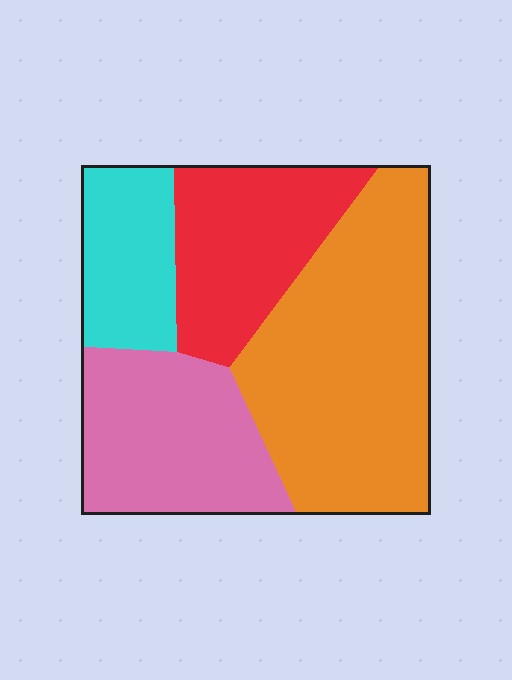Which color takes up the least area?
Cyan, at roughly 15%.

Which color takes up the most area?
Orange, at roughly 40%.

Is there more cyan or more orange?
Orange.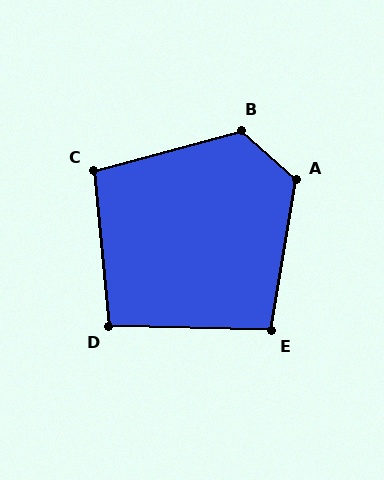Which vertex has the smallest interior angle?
D, at approximately 97 degrees.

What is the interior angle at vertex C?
Approximately 100 degrees (obtuse).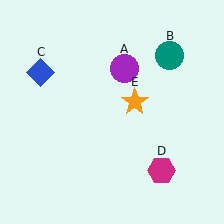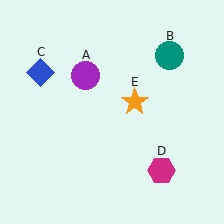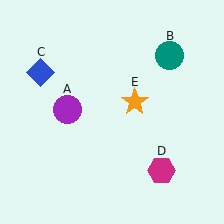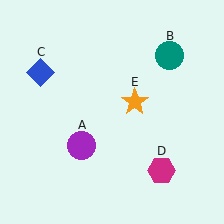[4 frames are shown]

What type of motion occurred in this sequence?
The purple circle (object A) rotated counterclockwise around the center of the scene.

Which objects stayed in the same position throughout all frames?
Teal circle (object B) and blue diamond (object C) and magenta hexagon (object D) and orange star (object E) remained stationary.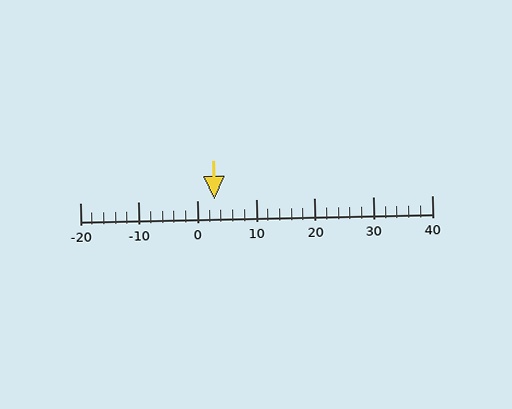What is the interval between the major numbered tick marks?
The major tick marks are spaced 10 units apart.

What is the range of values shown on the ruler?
The ruler shows values from -20 to 40.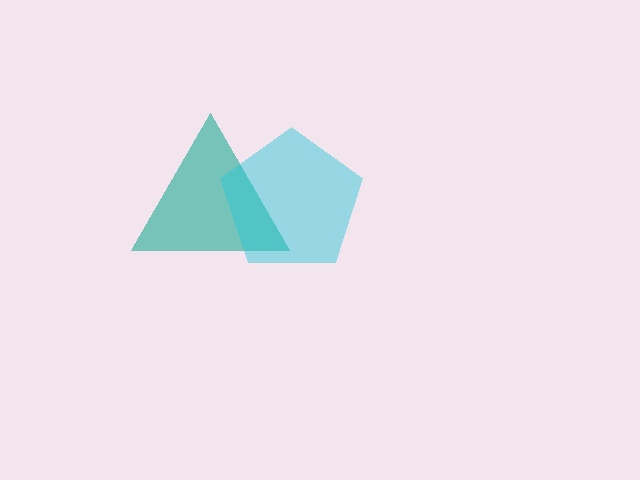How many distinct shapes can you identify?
There are 2 distinct shapes: a teal triangle, a cyan pentagon.